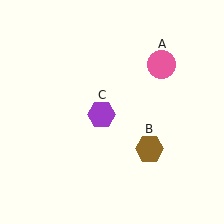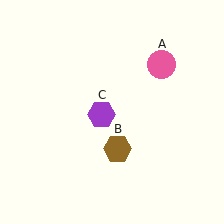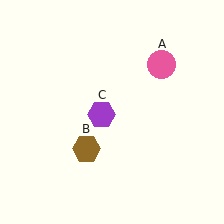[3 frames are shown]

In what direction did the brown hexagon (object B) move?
The brown hexagon (object B) moved left.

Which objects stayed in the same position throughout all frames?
Pink circle (object A) and purple hexagon (object C) remained stationary.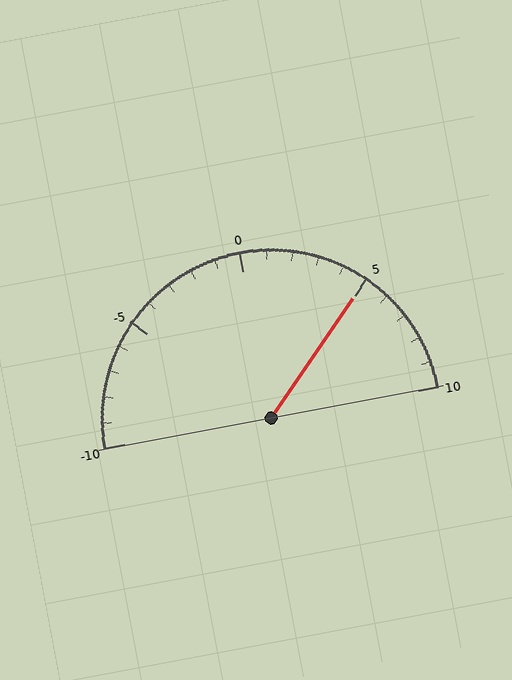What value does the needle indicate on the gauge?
The needle indicates approximately 5.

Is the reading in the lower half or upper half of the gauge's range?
The reading is in the upper half of the range (-10 to 10).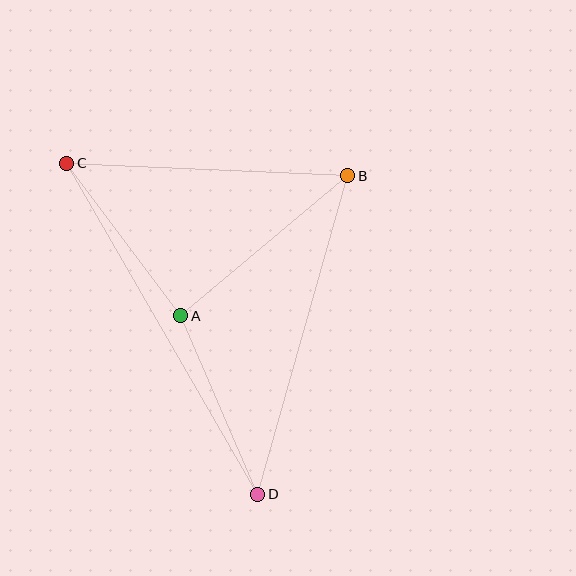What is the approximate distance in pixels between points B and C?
The distance between B and C is approximately 281 pixels.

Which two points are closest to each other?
Points A and C are closest to each other.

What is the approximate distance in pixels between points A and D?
The distance between A and D is approximately 195 pixels.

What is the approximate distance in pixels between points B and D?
The distance between B and D is approximately 331 pixels.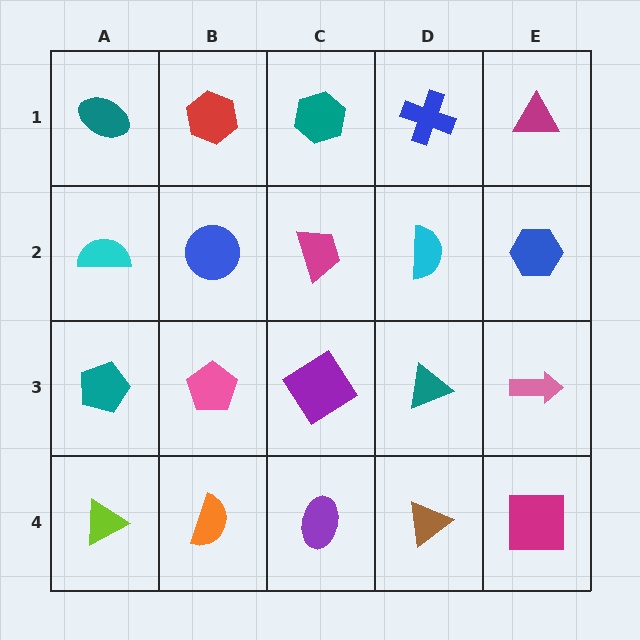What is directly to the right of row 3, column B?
A purple diamond.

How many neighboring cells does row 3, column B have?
4.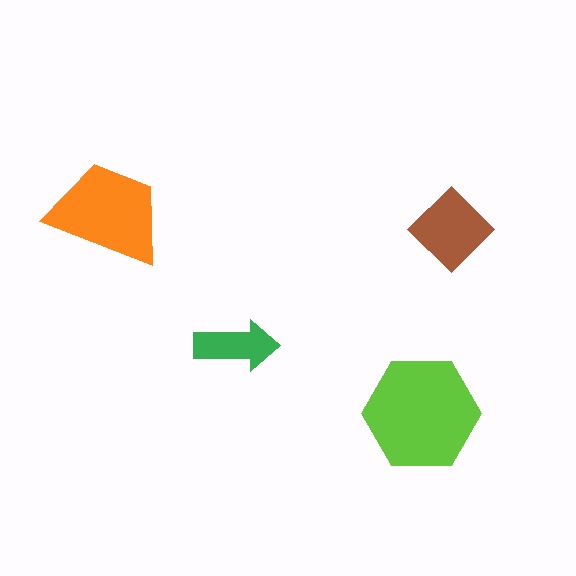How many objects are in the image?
There are 4 objects in the image.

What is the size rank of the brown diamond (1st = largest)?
3rd.